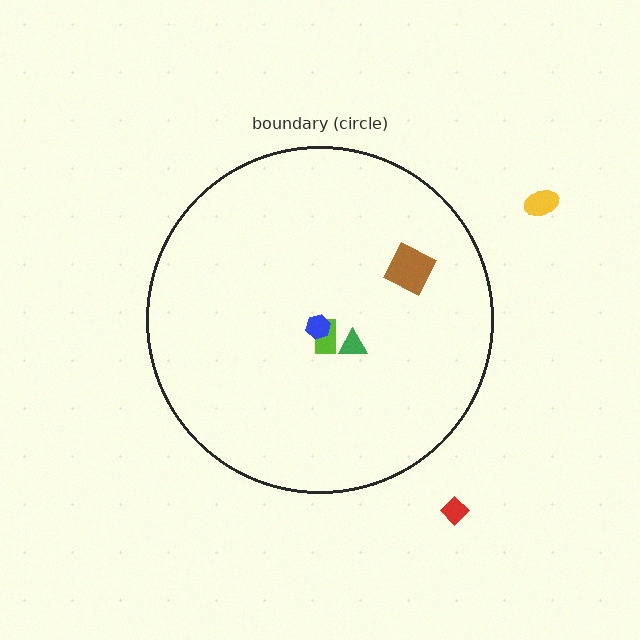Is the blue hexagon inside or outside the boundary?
Inside.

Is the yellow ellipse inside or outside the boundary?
Outside.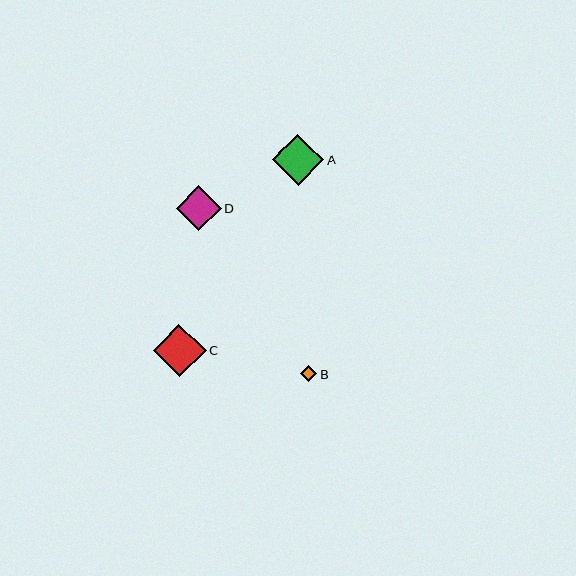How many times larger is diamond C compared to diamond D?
Diamond C is approximately 1.2 times the size of diamond D.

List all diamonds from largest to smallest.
From largest to smallest: C, A, D, B.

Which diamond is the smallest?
Diamond B is the smallest with a size of approximately 16 pixels.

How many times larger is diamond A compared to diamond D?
Diamond A is approximately 1.2 times the size of diamond D.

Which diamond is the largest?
Diamond C is the largest with a size of approximately 53 pixels.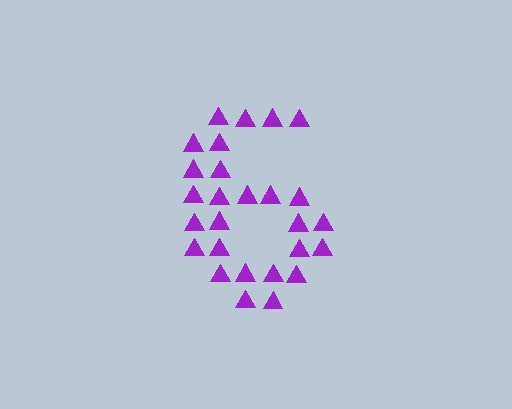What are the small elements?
The small elements are triangles.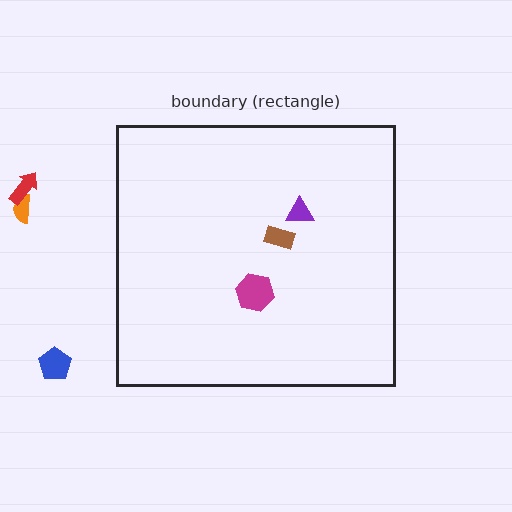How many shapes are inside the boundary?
3 inside, 3 outside.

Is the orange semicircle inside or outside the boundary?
Outside.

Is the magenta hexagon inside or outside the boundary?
Inside.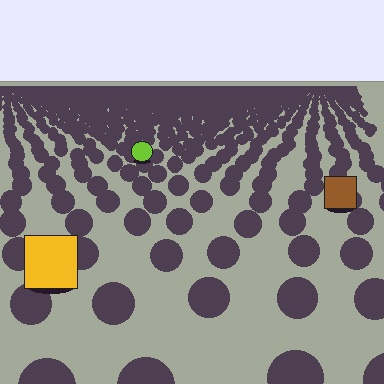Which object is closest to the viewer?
The yellow square is closest. The texture marks near it are larger and more spread out.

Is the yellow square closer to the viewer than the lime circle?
Yes. The yellow square is closer — you can tell from the texture gradient: the ground texture is coarser near it.